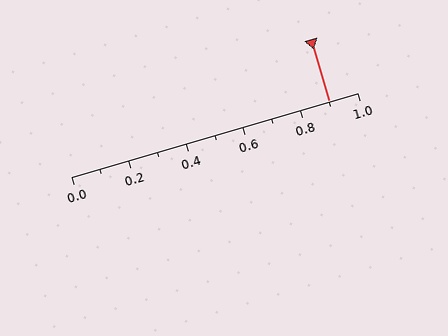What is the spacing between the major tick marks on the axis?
The major ticks are spaced 0.2 apart.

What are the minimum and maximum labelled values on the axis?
The axis runs from 0.0 to 1.0.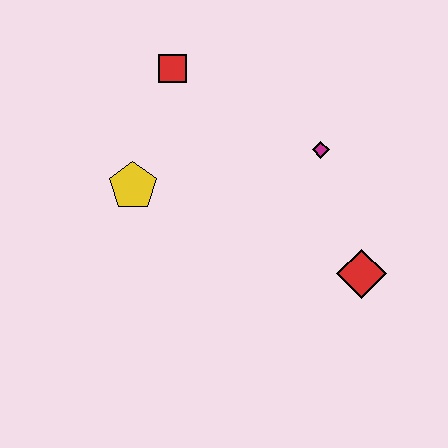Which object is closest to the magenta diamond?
The red diamond is closest to the magenta diamond.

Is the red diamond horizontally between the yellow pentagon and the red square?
No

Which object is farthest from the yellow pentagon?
The red diamond is farthest from the yellow pentagon.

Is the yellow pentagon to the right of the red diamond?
No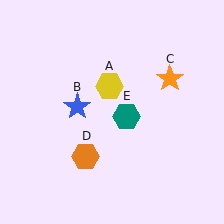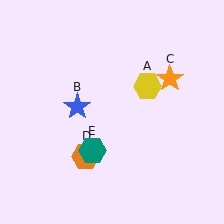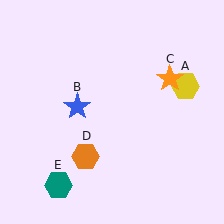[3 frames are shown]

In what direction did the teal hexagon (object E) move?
The teal hexagon (object E) moved down and to the left.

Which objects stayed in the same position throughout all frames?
Blue star (object B) and orange star (object C) and orange hexagon (object D) remained stationary.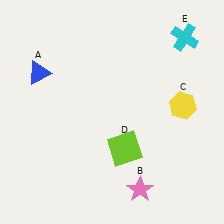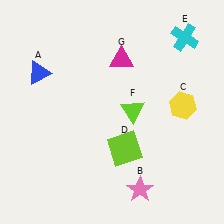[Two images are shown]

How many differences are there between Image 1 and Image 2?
There are 2 differences between the two images.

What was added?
A lime triangle (F), a magenta triangle (G) were added in Image 2.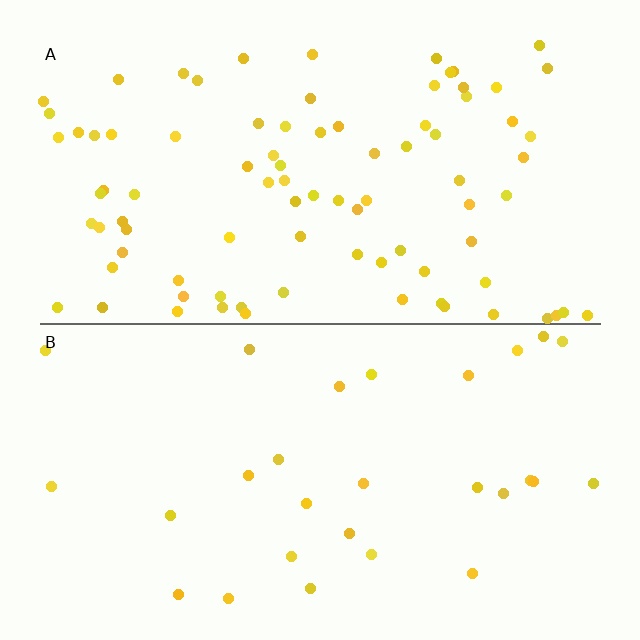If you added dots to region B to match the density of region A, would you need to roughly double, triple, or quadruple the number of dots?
Approximately triple.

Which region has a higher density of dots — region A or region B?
A (the top).